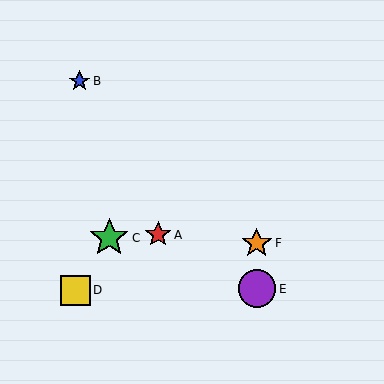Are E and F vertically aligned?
Yes, both are at x≈257.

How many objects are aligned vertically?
2 objects (E, F) are aligned vertically.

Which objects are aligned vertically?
Objects E, F are aligned vertically.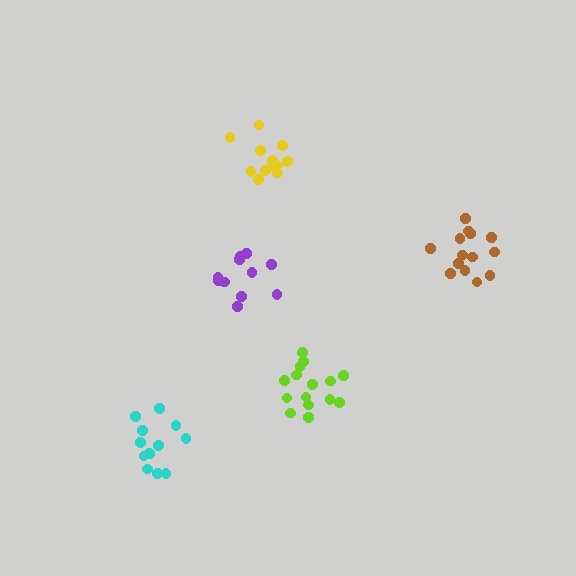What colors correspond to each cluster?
The clusters are colored: cyan, brown, yellow, purple, lime.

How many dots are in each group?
Group 1: 12 dots, Group 2: 14 dots, Group 3: 12 dots, Group 4: 11 dots, Group 5: 15 dots (64 total).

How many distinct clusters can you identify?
There are 5 distinct clusters.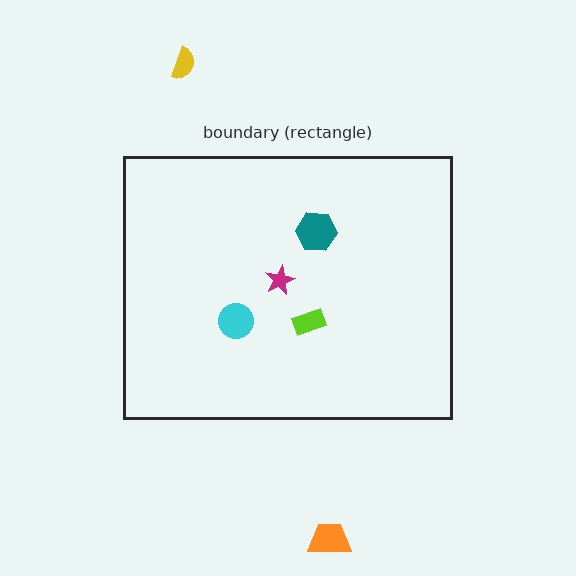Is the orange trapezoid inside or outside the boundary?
Outside.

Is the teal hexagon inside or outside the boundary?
Inside.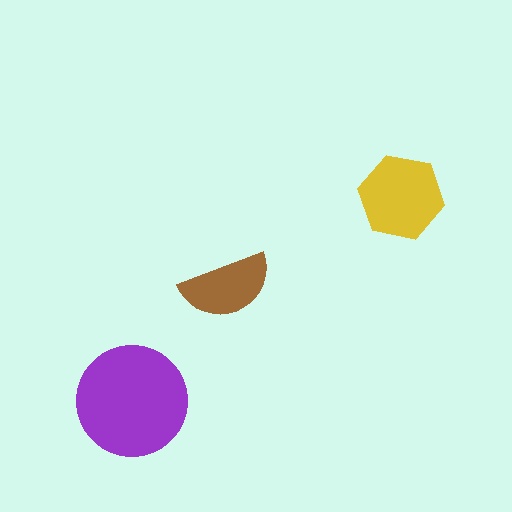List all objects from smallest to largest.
The brown semicircle, the yellow hexagon, the purple circle.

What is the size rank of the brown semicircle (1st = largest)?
3rd.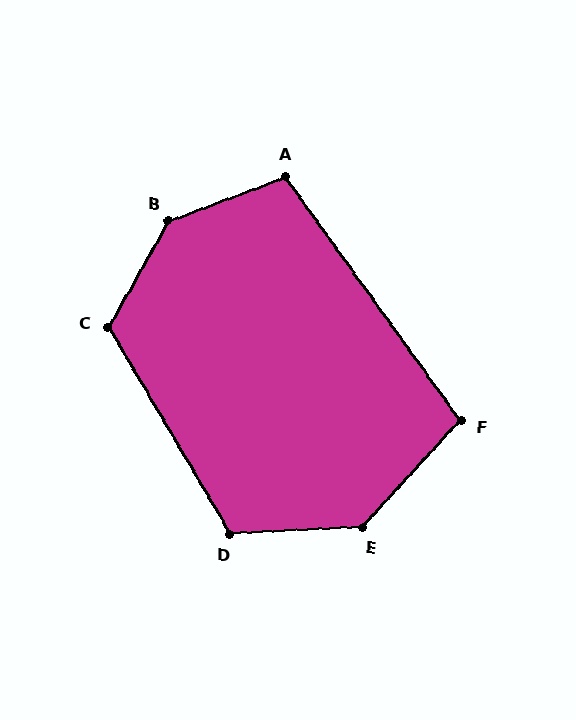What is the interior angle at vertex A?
Approximately 105 degrees (obtuse).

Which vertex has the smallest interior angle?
F, at approximately 102 degrees.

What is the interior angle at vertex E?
Approximately 135 degrees (obtuse).